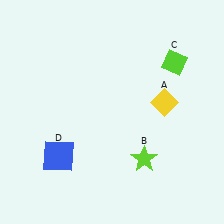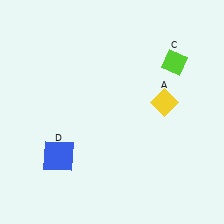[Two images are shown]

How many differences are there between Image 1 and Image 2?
There is 1 difference between the two images.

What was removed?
The lime star (B) was removed in Image 2.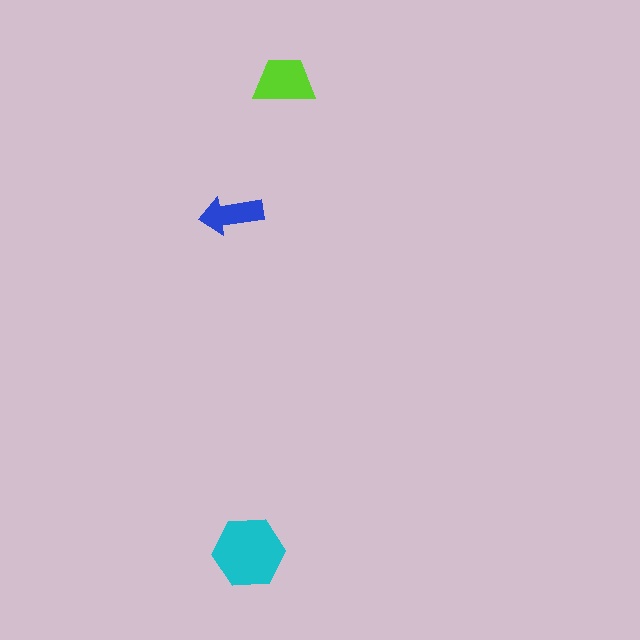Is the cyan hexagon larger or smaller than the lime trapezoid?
Larger.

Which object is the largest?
The cyan hexagon.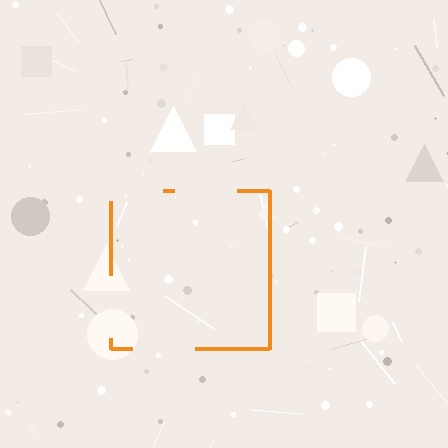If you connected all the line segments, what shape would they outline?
They would outline a square.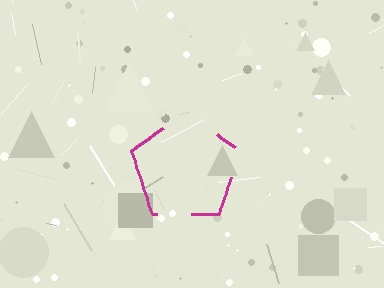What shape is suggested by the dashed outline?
The dashed outline suggests a pentagon.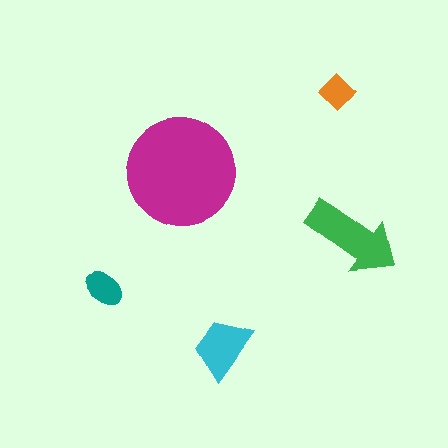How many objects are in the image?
There are 5 objects in the image.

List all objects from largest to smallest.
The magenta circle, the green arrow, the cyan trapezoid, the teal ellipse, the orange diamond.